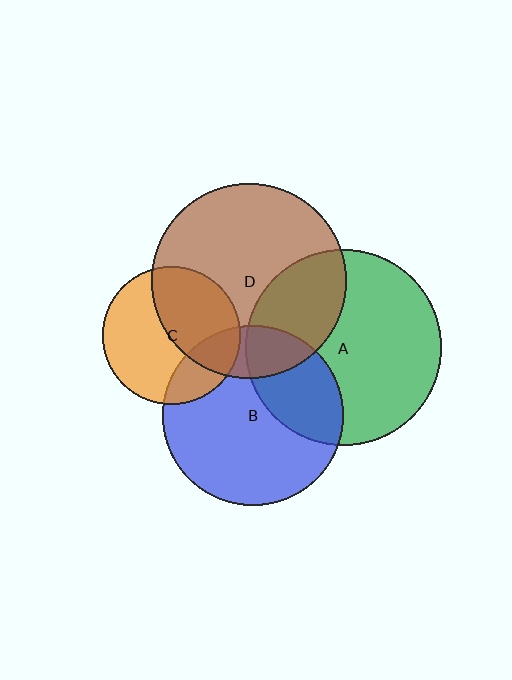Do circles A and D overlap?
Yes.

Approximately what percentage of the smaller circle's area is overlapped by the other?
Approximately 30%.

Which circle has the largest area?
Circle A (green).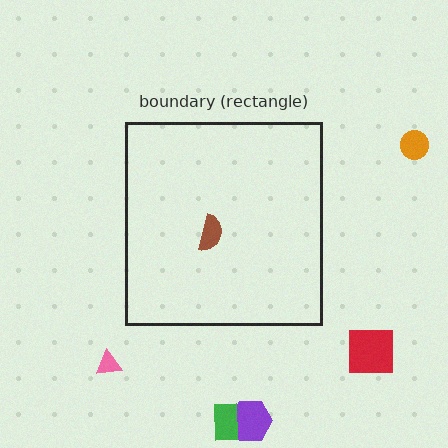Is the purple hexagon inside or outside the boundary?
Outside.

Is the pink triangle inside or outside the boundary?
Outside.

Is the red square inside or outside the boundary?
Outside.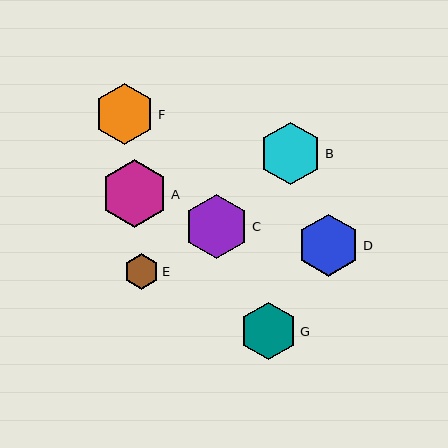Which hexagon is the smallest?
Hexagon E is the smallest with a size of approximately 35 pixels.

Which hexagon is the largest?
Hexagon A is the largest with a size of approximately 68 pixels.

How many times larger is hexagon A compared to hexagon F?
Hexagon A is approximately 1.1 times the size of hexagon F.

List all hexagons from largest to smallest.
From largest to smallest: A, C, B, D, F, G, E.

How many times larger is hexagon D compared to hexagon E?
Hexagon D is approximately 1.8 times the size of hexagon E.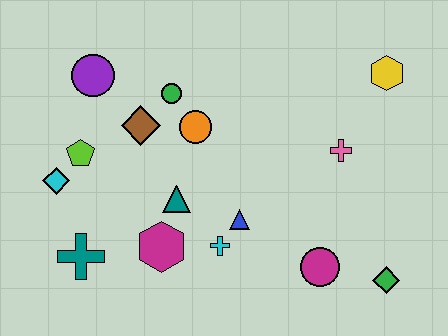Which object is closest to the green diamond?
The magenta circle is closest to the green diamond.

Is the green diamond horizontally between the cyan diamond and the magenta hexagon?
No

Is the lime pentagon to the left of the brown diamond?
Yes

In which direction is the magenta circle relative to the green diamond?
The magenta circle is to the left of the green diamond.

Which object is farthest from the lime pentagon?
The green diamond is farthest from the lime pentagon.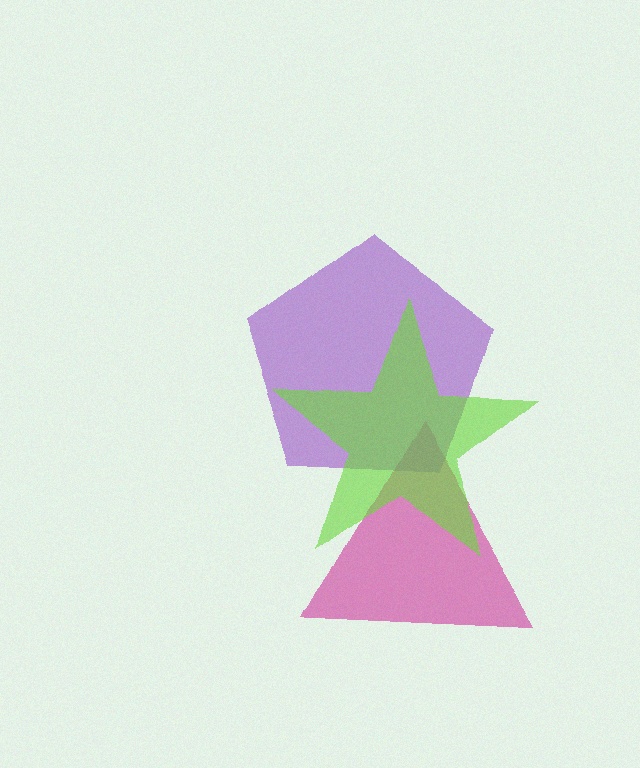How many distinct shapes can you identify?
There are 3 distinct shapes: a magenta triangle, a purple pentagon, a lime star.